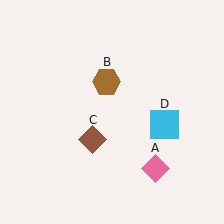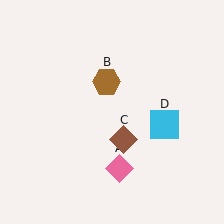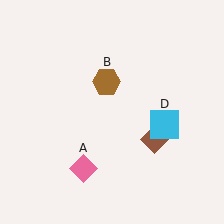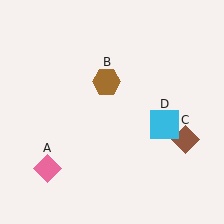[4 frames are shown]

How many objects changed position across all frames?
2 objects changed position: pink diamond (object A), brown diamond (object C).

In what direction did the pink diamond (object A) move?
The pink diamond (object A) moved left.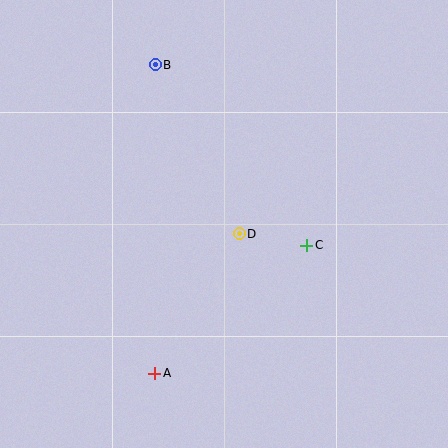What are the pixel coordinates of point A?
Point A is at (155, 373).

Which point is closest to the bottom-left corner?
Point A is closest to the bottom-left corner.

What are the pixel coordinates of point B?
Point B is at (155, 65).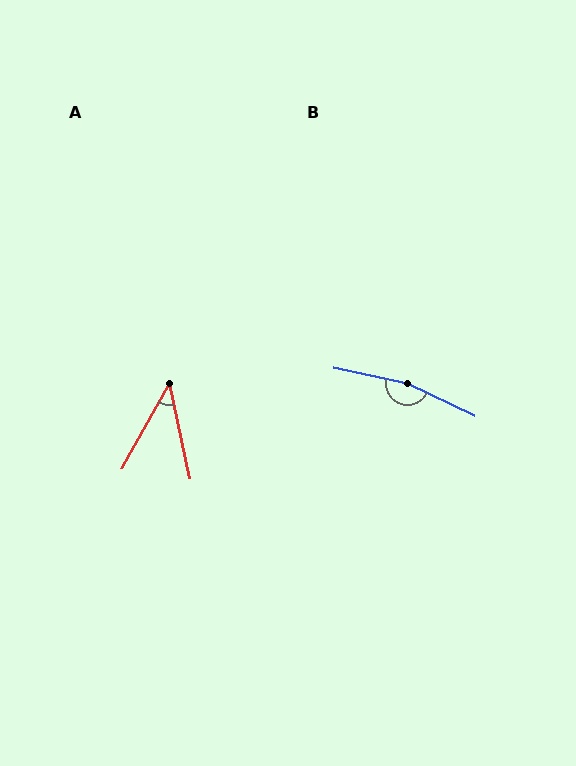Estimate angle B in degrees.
Approximately 166 degrees.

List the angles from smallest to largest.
A (41°), B (166°).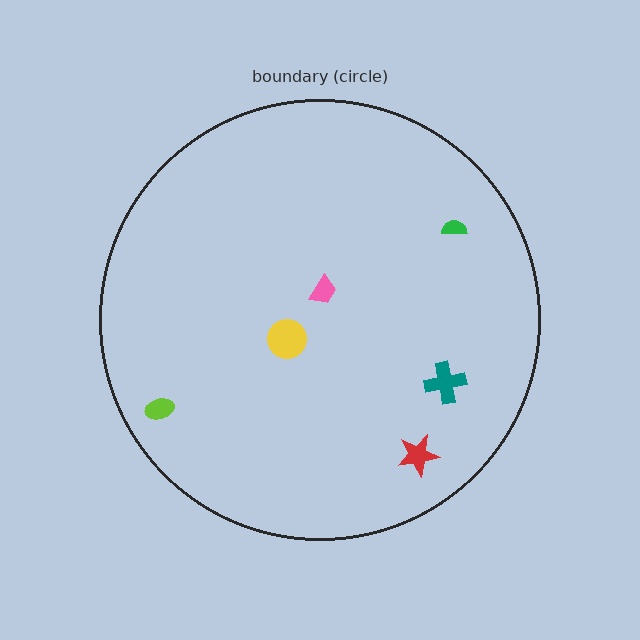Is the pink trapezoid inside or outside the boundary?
Inside.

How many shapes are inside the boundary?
6 inside, 0 outside.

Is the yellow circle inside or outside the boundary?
Inside.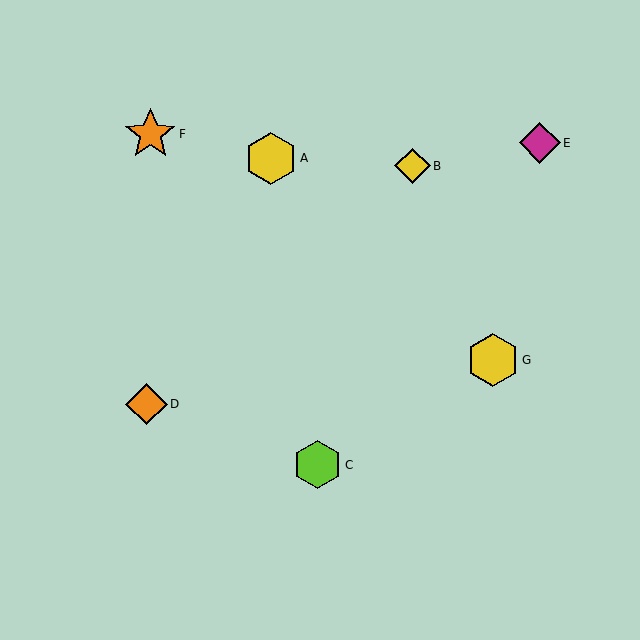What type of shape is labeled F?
Shape F is an orange star.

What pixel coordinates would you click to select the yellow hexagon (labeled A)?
Click at (271, 158) to select the yellow hexagon A.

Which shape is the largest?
The yellow hexagon (labeled G) is the largest.